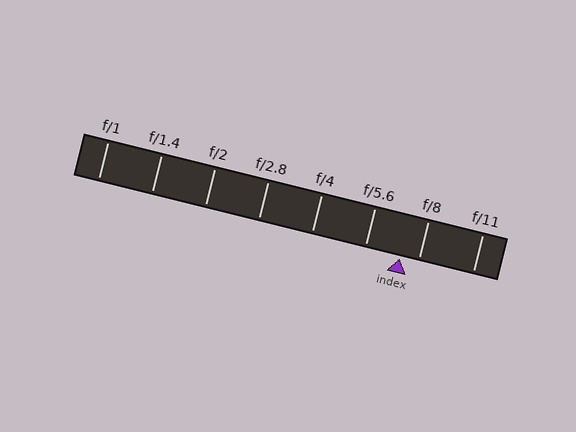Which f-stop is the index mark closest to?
The index mark is closest to f/8.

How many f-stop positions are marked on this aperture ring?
There are 8 f-stop positions marked.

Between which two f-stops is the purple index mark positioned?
The index mark is between f/5.6 and f/8.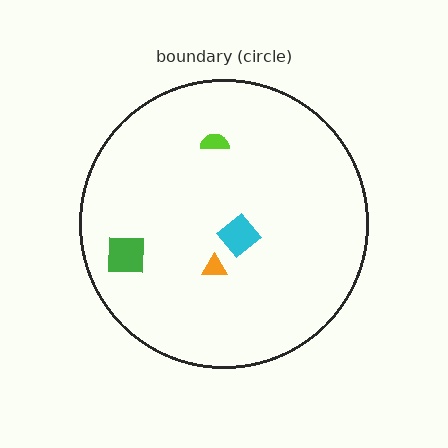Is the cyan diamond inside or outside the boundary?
Inside.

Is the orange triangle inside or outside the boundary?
Inside.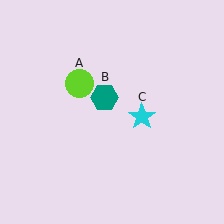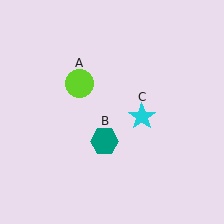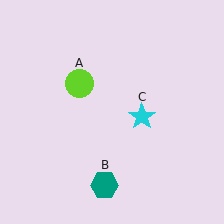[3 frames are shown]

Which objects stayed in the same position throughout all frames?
Lime circle (object A) and cyan star (object C) remained stationary.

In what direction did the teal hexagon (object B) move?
The teal hexagon (object B) moved down.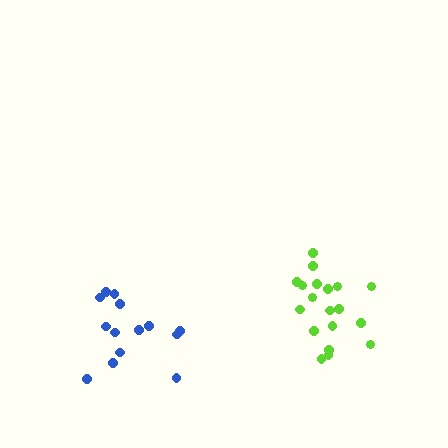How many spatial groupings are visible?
There are 2 spatial groupings.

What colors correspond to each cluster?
The clusters are colored: blue, lime.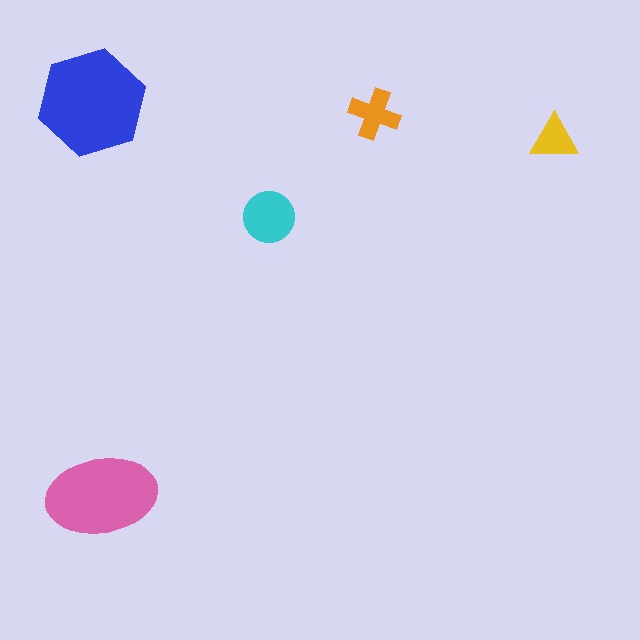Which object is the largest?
The blue hexagon.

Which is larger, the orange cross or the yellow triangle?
The orange cross.